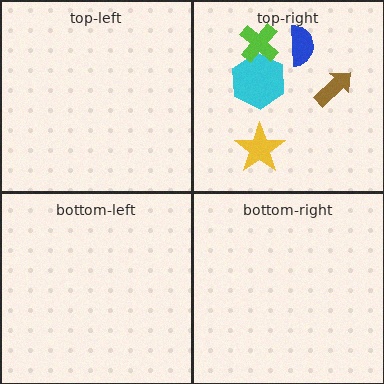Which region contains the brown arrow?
The top-right region.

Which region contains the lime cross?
The top-right region.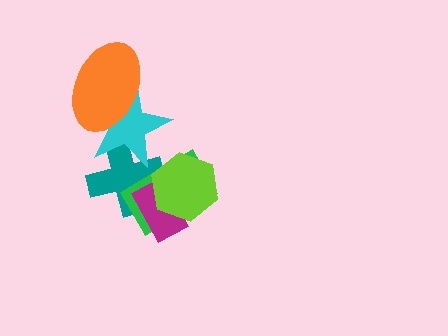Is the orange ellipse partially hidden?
No, no other shape covers it.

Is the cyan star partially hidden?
Yes, it is partially covered by another shape.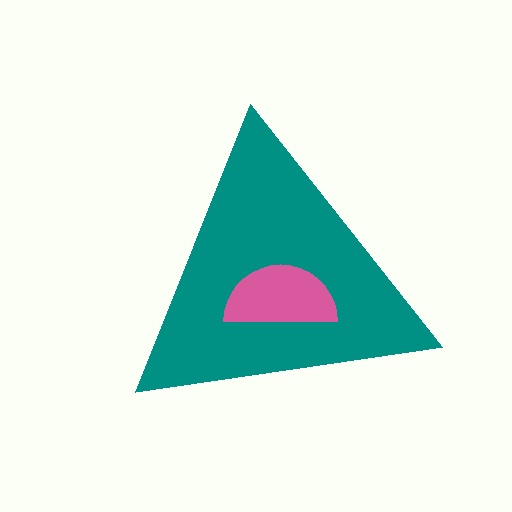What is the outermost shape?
The teal triangle.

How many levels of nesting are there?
2.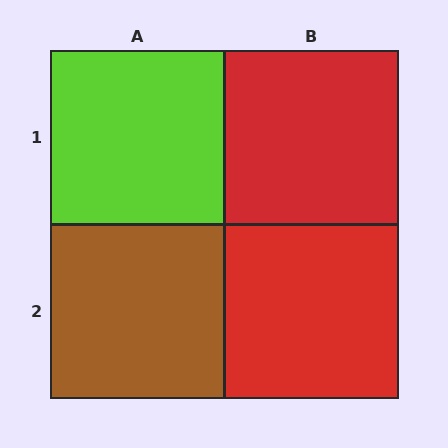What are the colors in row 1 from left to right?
Lime, red.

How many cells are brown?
1 cell is brown.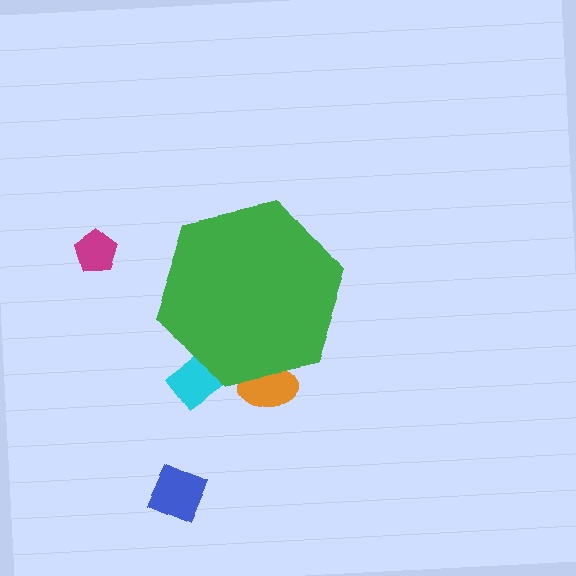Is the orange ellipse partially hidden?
Yes, the orange ellipse is partially hidden behind the green hexagon.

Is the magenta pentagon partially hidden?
No, the magenta pentagon is fully visible.